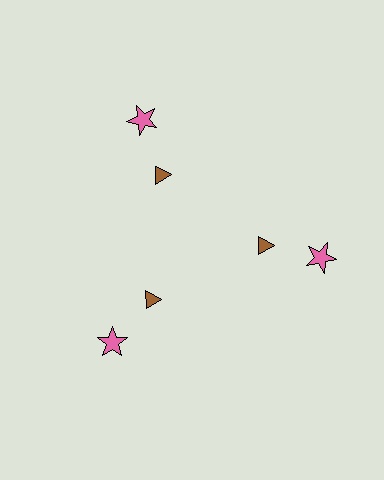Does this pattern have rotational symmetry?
Yes, this pattern has 3-fold rotational symmetry. It looks the same after rotating 120 degrees around the center.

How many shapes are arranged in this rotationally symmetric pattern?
There are 6 shapes, arranged in 3 groups of 2.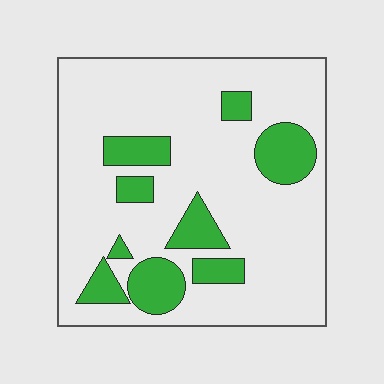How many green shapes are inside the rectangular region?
9.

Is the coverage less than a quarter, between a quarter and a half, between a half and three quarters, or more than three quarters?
Less than a quarter.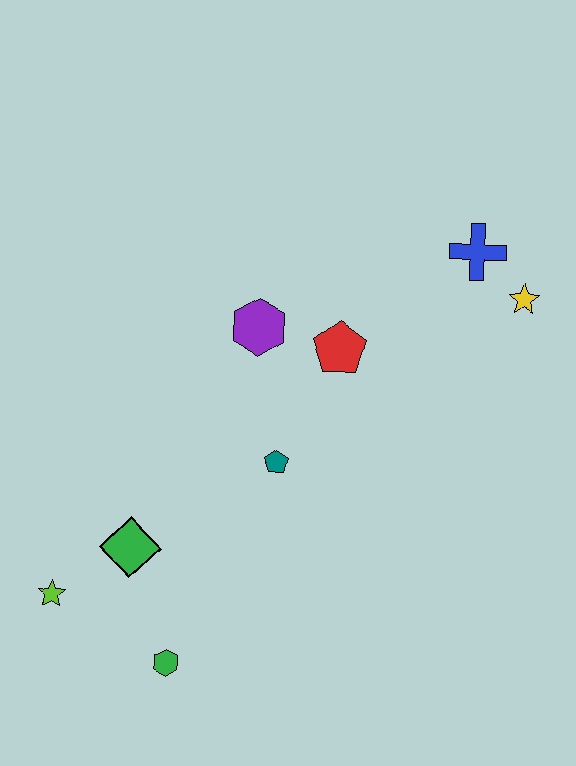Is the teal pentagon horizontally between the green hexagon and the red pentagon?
Yes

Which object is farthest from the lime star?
The yellow star is farthest from the lime star.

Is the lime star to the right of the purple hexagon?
No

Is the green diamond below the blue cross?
Yes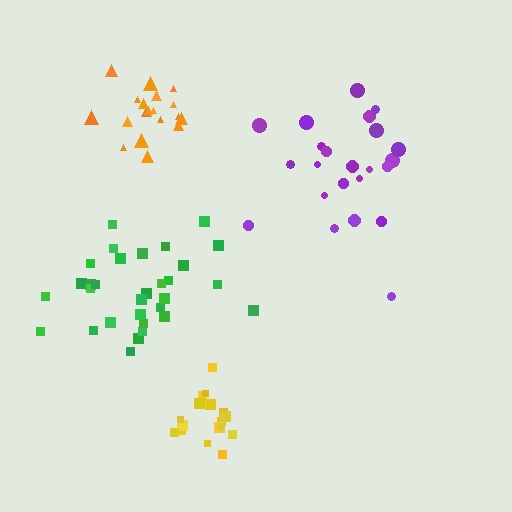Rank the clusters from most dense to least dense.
orange, yellow, green, purple.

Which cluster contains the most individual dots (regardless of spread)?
Green (31).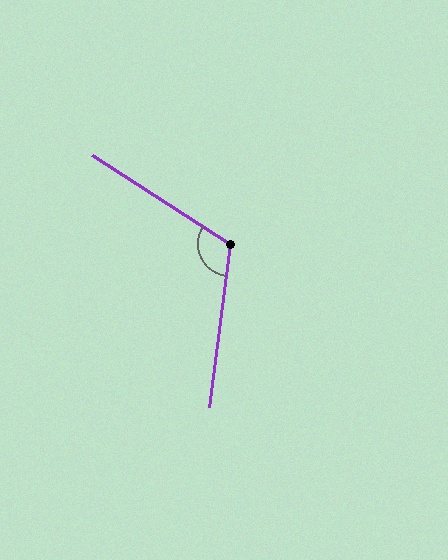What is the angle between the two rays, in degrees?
Approximately 116 degrees.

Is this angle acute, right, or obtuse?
It is obtuse.